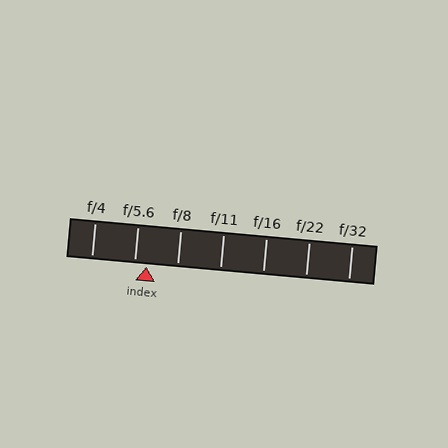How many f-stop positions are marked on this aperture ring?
There are 7 f-stop positions marked.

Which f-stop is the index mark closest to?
The index mark is closest to f/5.6.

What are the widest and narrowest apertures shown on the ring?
The widest aperture shown is f/4 and the narrowest is f/32.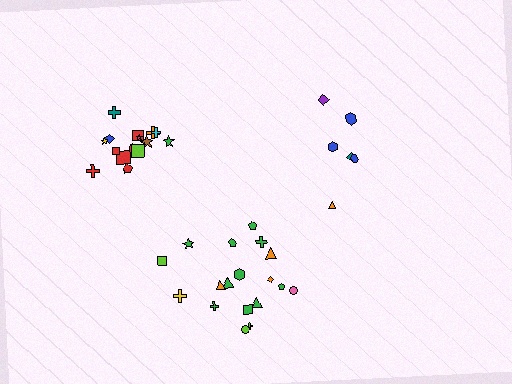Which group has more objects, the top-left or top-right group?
The top-left group.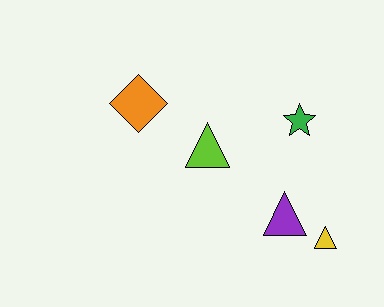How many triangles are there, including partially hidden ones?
There are 3 triangles.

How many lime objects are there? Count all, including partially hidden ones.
There is 1 lime object.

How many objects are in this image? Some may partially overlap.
There are 5 objects.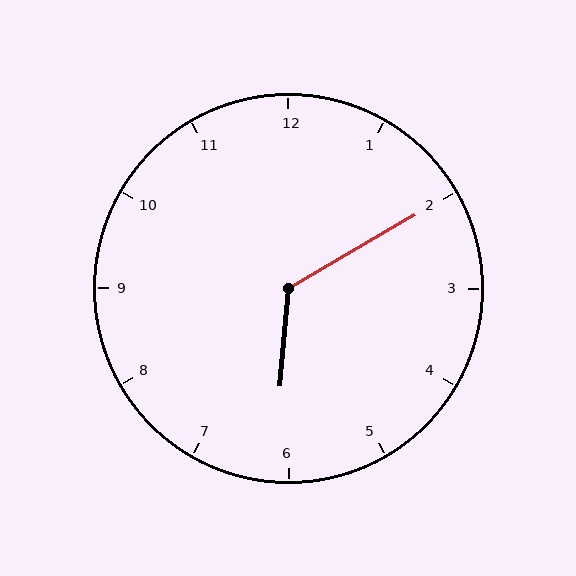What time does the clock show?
6:10.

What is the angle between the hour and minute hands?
Approximately 125 degrees.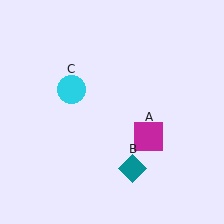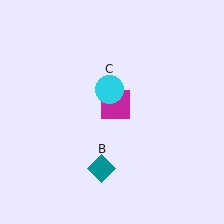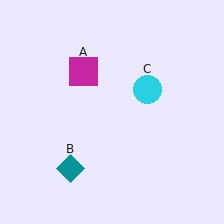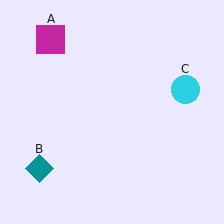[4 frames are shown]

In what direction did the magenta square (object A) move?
The magenta square (object A) moved up and to the left.